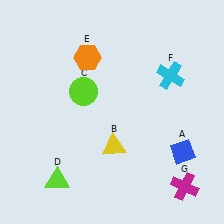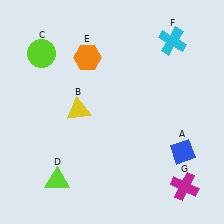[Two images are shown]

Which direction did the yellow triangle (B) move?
The yellow triangle (B) moved up.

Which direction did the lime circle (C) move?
The lime circle (C) moved left.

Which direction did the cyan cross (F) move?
The cyan cross (F) moved up.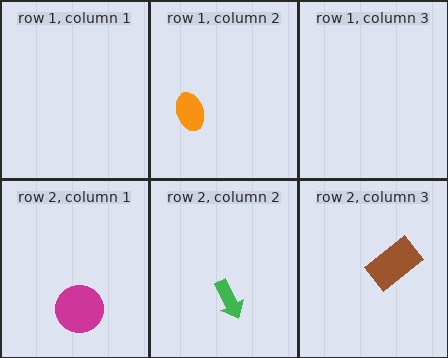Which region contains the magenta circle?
The row 2, column 1 region.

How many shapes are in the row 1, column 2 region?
1.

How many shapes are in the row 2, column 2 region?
1.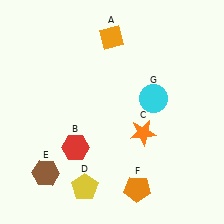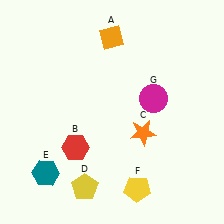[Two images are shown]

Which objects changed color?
E changed from brown to teal. F changed from orange to yellow. G changed from cyan to magenta.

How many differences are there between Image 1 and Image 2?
There are 3 differences between the two images.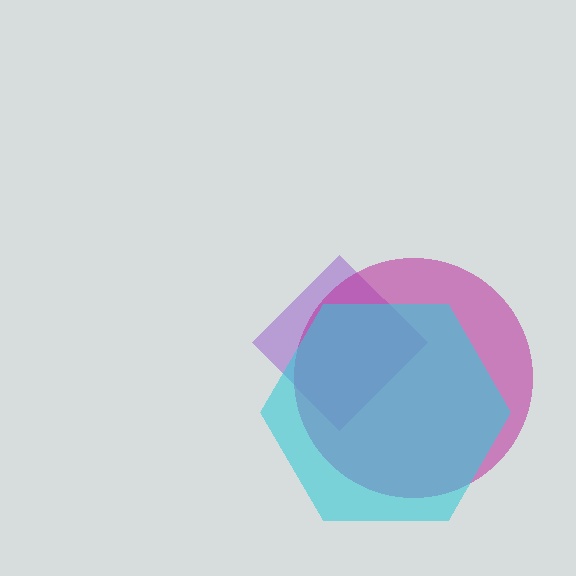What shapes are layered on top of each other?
The layered shapes are: a purple diamond, a magenta circle, a cyan hexagon.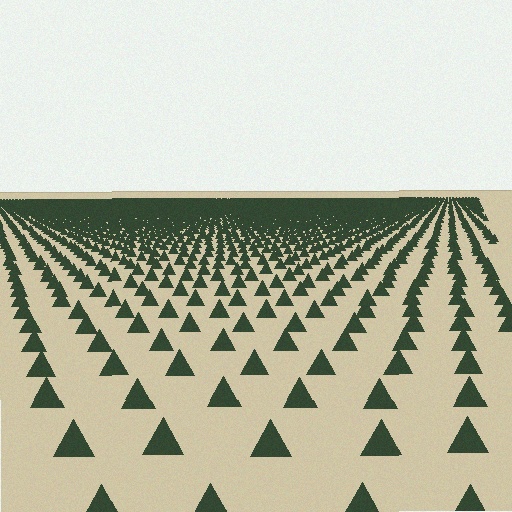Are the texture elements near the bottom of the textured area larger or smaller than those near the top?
Larger. Near the bottom, elements are closer to the viewer and appear at a bigger on-screen size.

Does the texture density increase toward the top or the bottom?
Density increases toward the top.